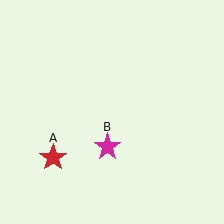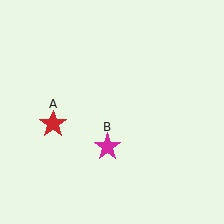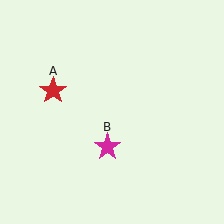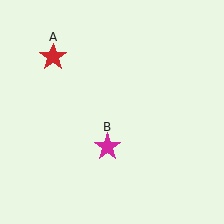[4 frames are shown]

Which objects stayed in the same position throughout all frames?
Magenta star (object B) remained stationary.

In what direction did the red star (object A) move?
The red star (object A) moved up.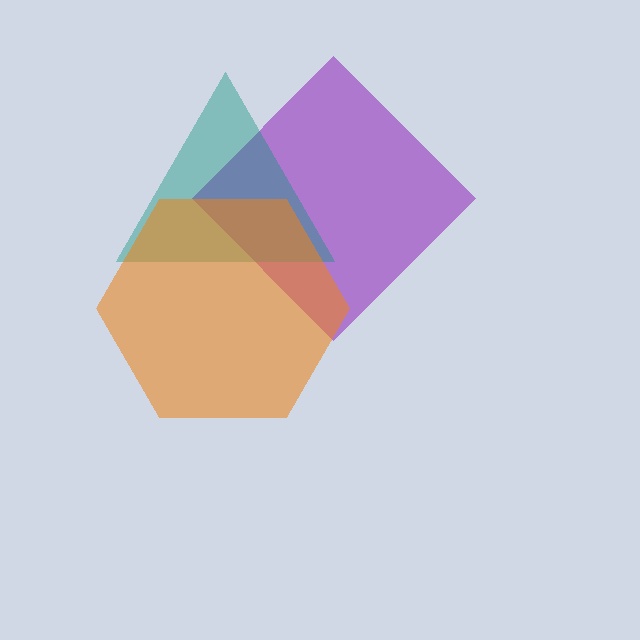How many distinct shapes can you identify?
There are 3 distinct shapes: a purple diamond, a teal triangle, an orange hexagon.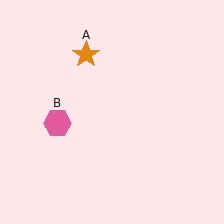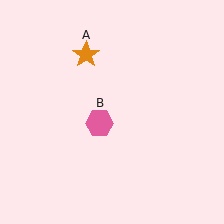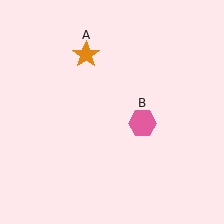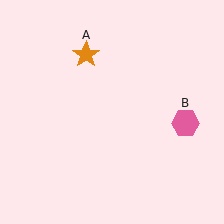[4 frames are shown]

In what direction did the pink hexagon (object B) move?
The pink hexagon (object B) moved right.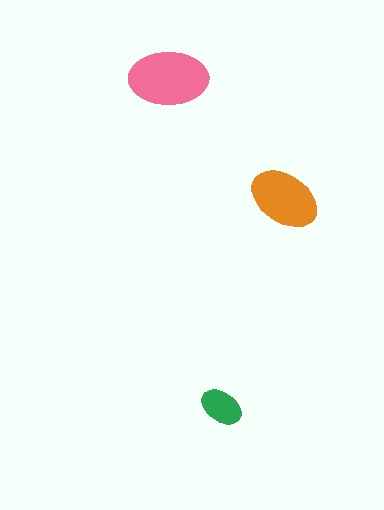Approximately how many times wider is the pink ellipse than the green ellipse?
About 2 times wider.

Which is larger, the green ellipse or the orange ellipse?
The orange one.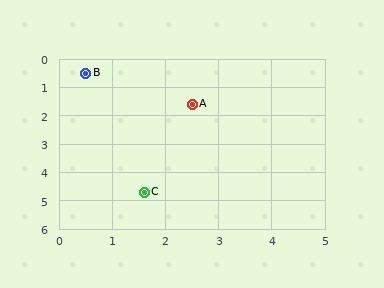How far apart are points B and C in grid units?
Points B and C are about 4.3 grid units apart.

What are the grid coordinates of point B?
Point B is at approximately (0.5, 0.5).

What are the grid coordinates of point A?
Point A is at approximately (2.5, 1.6).